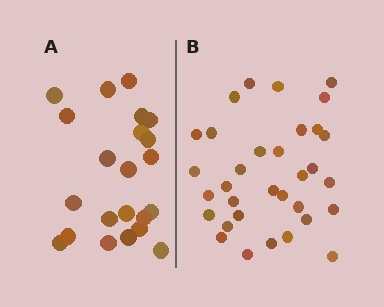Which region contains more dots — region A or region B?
Region B (the right region) has more dots.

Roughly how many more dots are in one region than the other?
Region B has roughly 12 or so more dots than region A.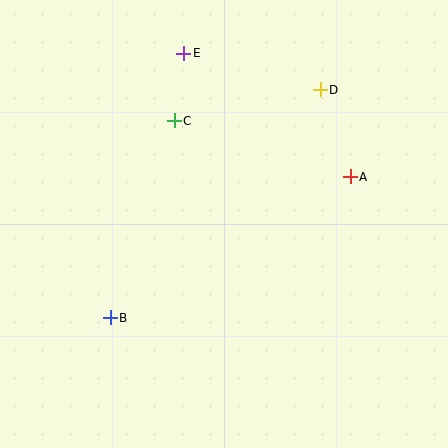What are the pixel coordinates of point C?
Point C is at (174, 121).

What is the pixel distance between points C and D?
The distance between C and D is 149 pixels.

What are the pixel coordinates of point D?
Point D is at (320, 90).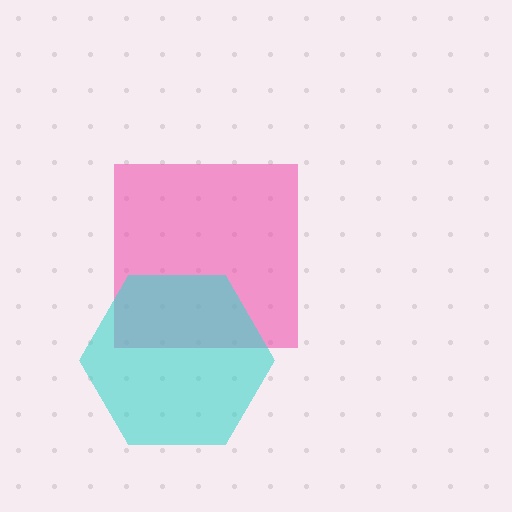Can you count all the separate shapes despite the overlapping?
Yes, there are 2 separate shapes.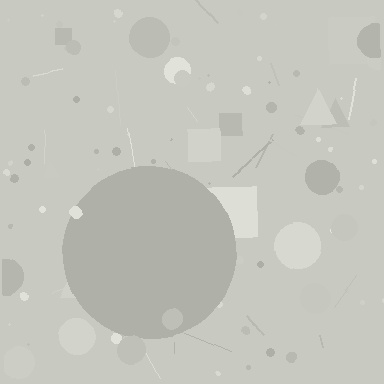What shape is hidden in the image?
A circle is hidden in the image.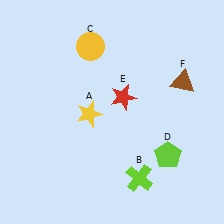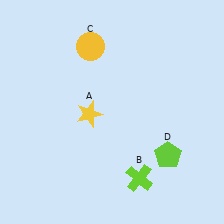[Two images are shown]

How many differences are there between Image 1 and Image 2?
There are 2 differences between the two images.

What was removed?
The red star (E), the brown triangle (F) were removed in Image 2.